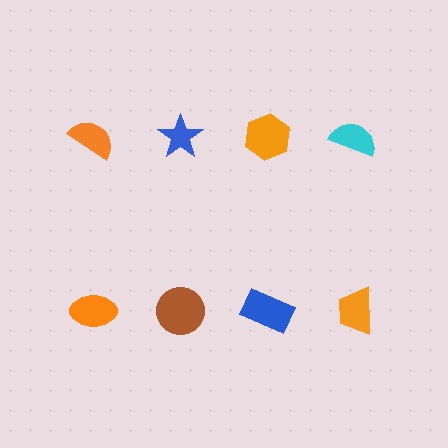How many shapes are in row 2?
4 shapes.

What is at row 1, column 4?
A cyan semicircle.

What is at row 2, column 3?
A blue rectangle.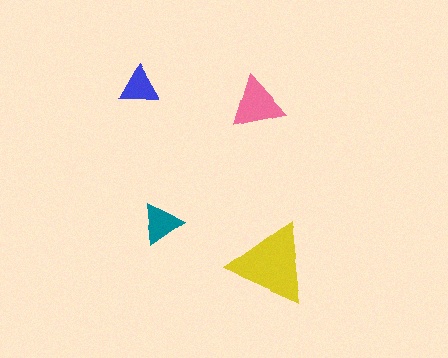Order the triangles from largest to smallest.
the yellow one, the pink one, the teal one, the blue one.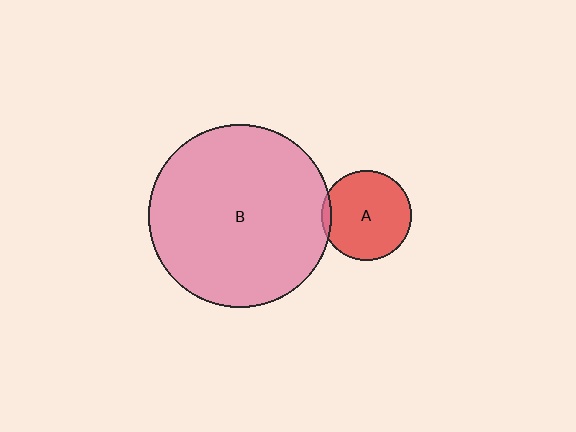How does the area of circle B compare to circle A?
Approximately 4.1 times.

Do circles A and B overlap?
Yes.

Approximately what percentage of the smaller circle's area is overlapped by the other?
Approximately 5%.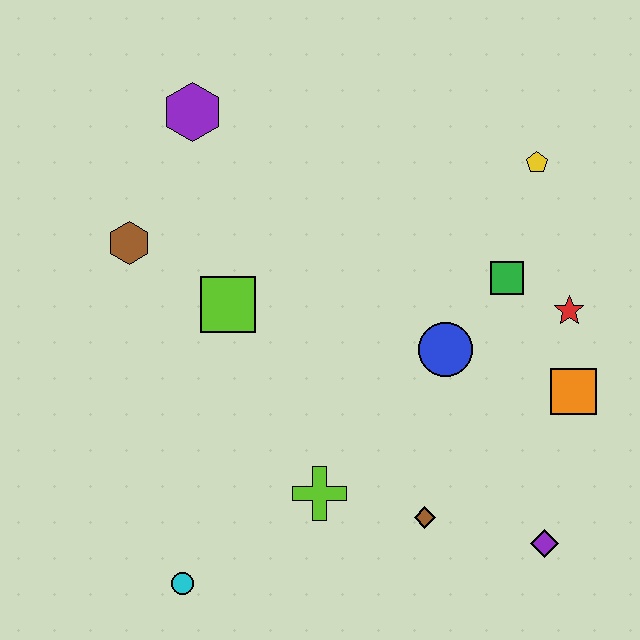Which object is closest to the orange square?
The red star is closest to the orange square.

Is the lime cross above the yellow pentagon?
No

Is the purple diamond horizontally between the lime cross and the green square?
No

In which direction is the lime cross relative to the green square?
The lime cross is below the green square.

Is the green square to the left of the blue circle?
No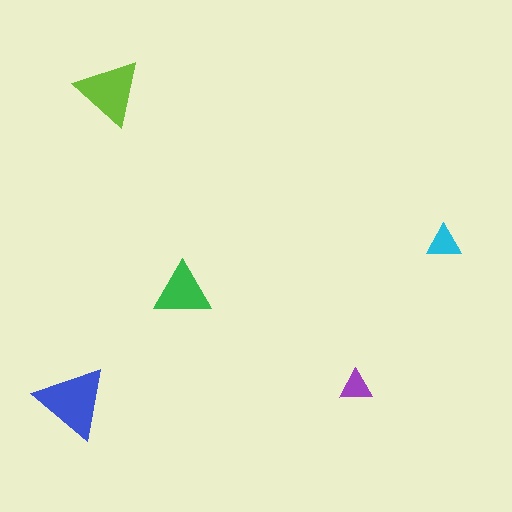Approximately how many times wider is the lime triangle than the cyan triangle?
About 2 times wider.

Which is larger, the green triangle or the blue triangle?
The blue one.